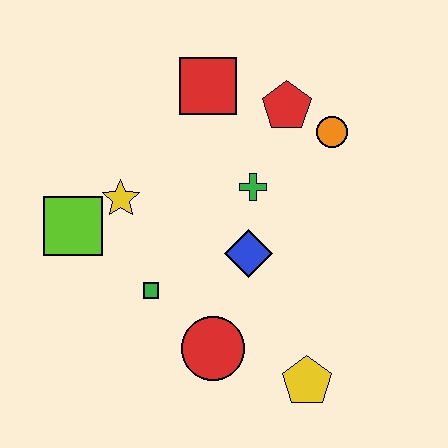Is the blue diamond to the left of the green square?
No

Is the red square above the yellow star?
Yes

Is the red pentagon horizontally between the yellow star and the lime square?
No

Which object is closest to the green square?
The red circle is closest to the green square.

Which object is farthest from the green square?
The orange circle is farthest from the green square.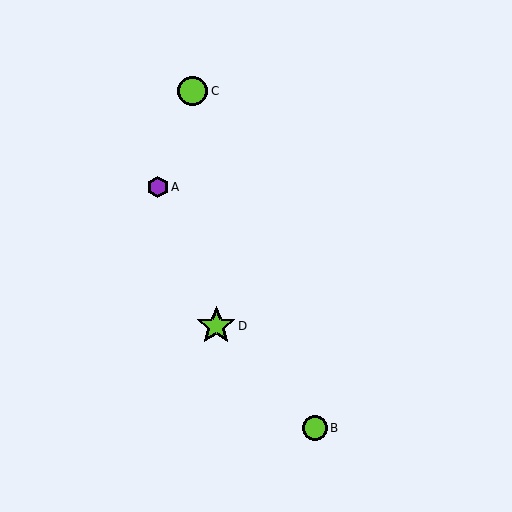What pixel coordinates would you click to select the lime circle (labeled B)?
Click at (315, 428) to select the lime circle B.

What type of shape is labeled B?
Shape B is a lime circle.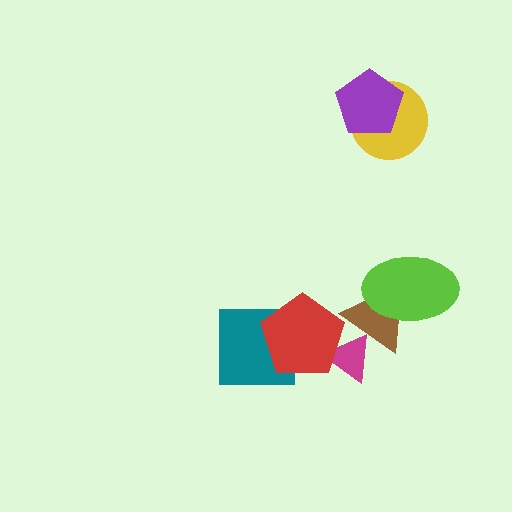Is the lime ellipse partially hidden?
No, no other shape covers it.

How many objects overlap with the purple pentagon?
1 object overlaps with the purple pentagon.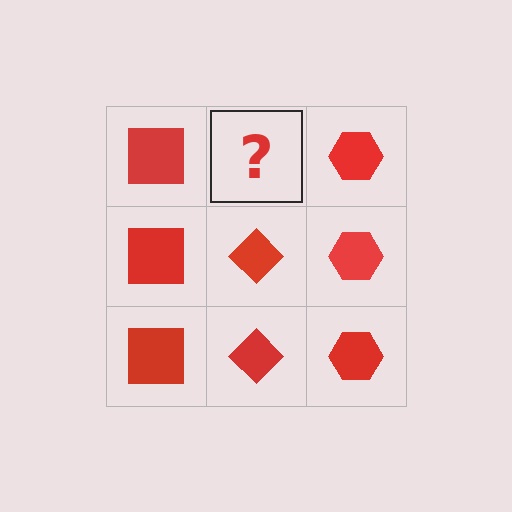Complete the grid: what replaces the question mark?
The question mark should be replaced with a red diamond.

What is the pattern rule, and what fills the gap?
The rule is that each column has a consistent shape. The gap should be filled with a red diamond.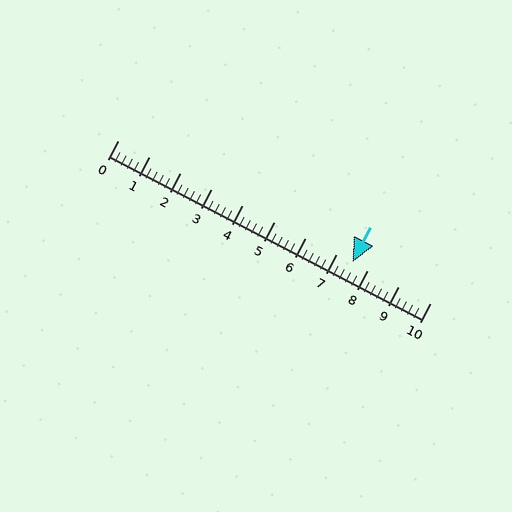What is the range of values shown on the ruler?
The ruler shows values from 0 to 10.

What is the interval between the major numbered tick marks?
The major tick marks are spaced 1 units apart.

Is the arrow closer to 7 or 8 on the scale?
The arrow is closer to 8.